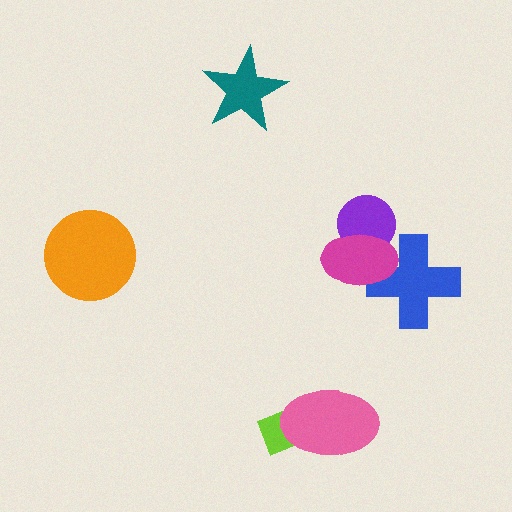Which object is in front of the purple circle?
The magenta ellipse is in front of the purple circle.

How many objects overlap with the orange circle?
0 objects overlap with the orange circle.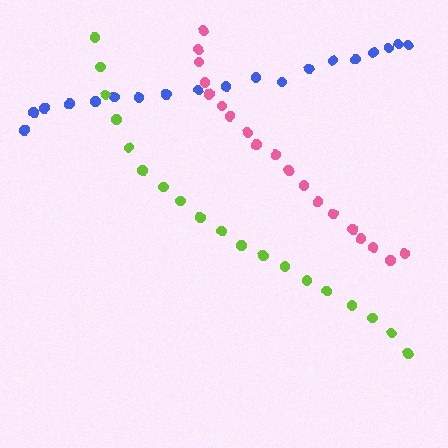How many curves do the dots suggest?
There are 3 distinct paths.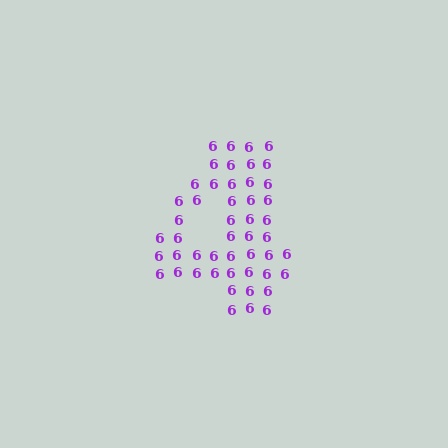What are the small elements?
The small elements are digit 6's.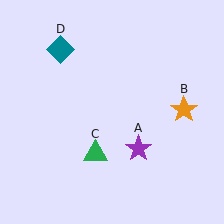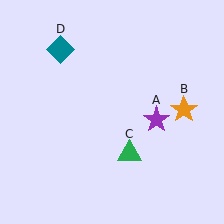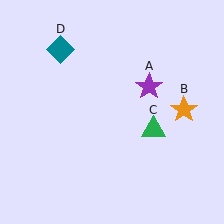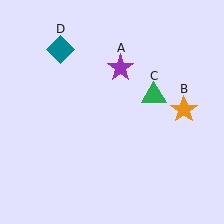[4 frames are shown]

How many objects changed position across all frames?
2 objects changed position: purple star (object A), green triangle (object C).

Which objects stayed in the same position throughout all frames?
Orange star (object B) and teal diamond (object D) remained stationary.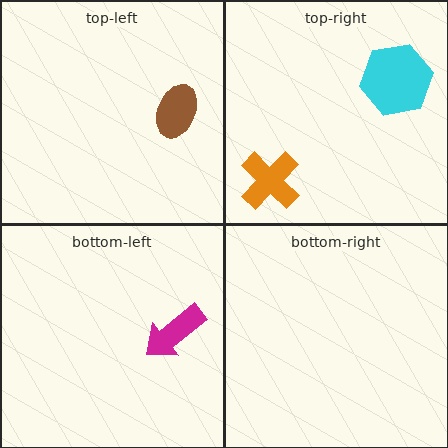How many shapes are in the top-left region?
1.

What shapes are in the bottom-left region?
The magenta arrow.